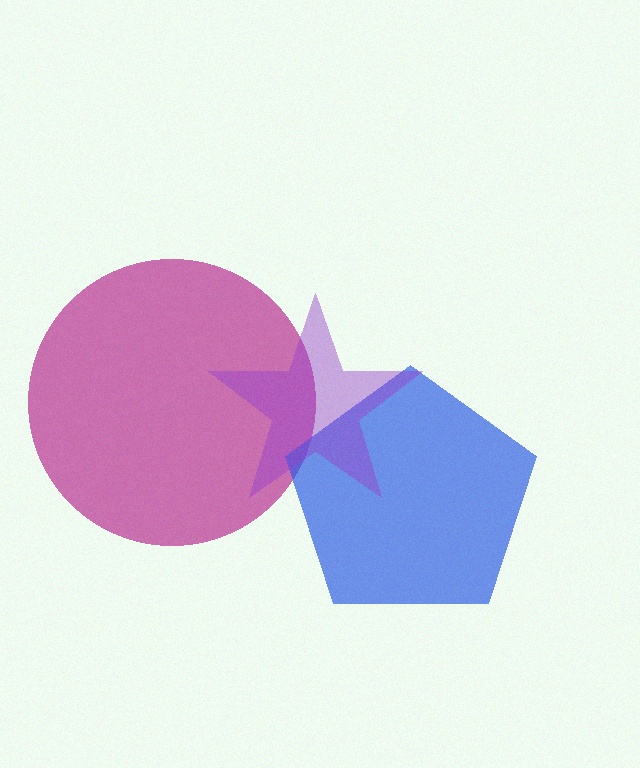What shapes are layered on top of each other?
The layered shapes are: a magenta circle, a blue pentagon, a purple star.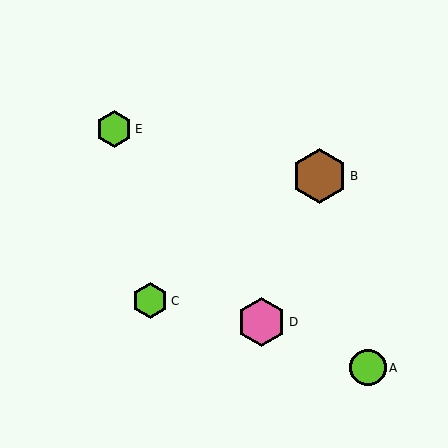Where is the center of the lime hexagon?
The center of the lime hexagon is at (150, 301).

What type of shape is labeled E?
Shape E is a lime hexagon.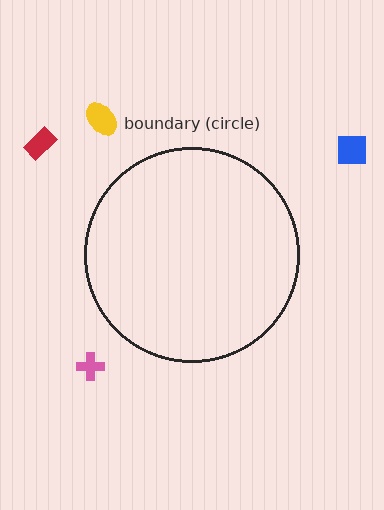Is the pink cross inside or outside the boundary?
Outside.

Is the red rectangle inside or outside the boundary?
Outside.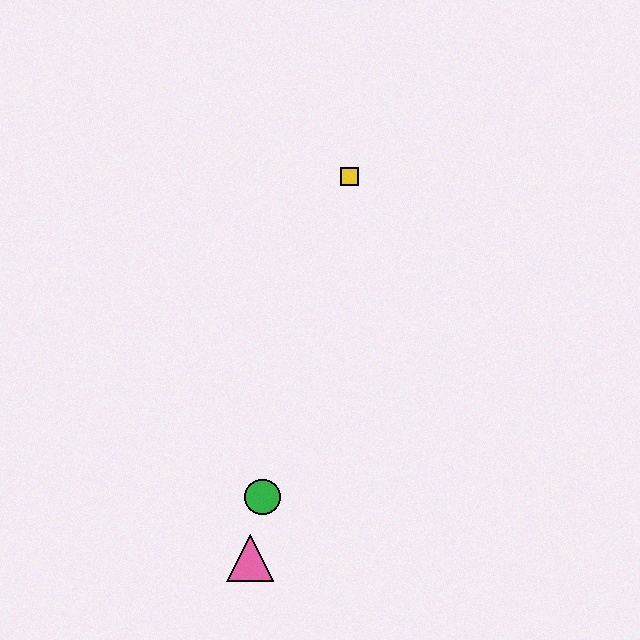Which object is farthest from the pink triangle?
The yellow square is farthest from the pink triangle.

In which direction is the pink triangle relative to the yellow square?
The pink triangle is below the yellow square.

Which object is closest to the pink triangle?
The green circle is closest to the pink triangle.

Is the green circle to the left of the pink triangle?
No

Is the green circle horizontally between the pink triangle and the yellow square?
Yes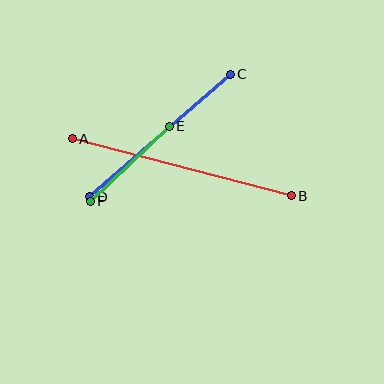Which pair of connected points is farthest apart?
Points A and B are farthest apart.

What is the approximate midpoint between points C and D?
The midpoint is at approximately (160, 135) pixels.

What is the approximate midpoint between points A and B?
The midpoint is at approximately (182, 167) pixels.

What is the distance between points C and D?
The distance is approximately 186 pixels.